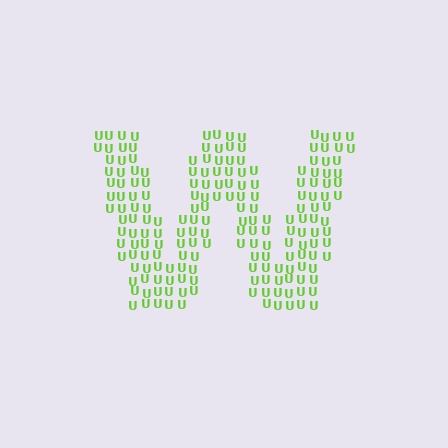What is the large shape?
The large shape is the letter W.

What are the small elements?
The small elements are letter U's.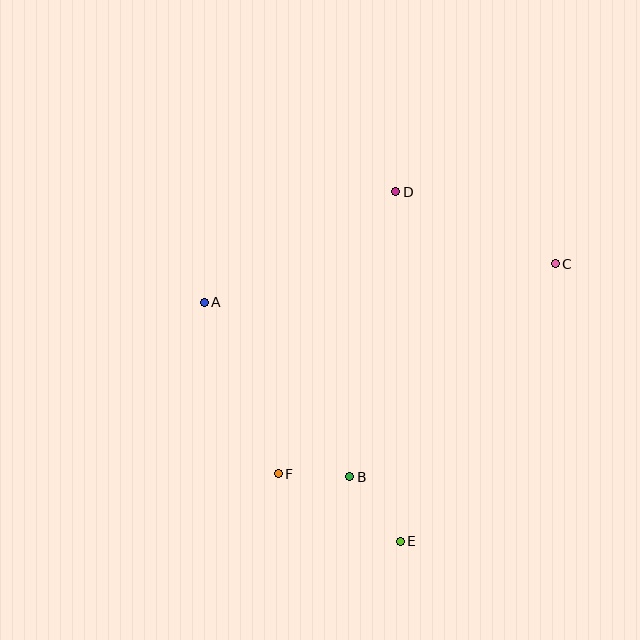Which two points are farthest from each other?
Points A and C are farthest from each other.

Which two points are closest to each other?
Points B and F are closest to each other.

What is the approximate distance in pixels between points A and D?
The distance between A and D is approximately 221 pixels.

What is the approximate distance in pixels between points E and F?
The distance between E and F is approximately 140 pixels.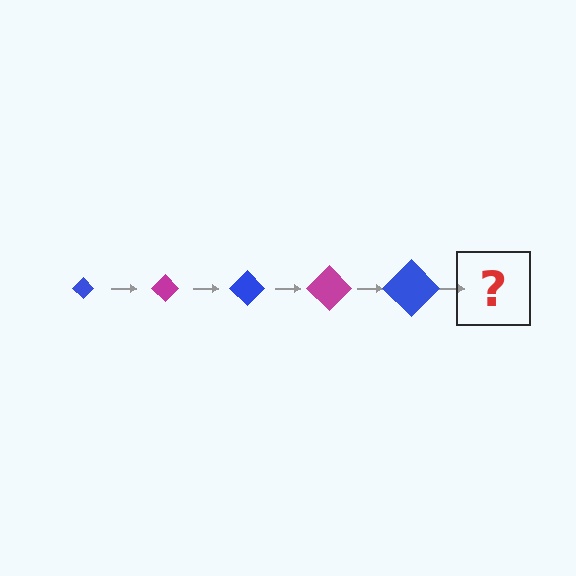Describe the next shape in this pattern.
It should be a magenta diamond, larger than the previous one.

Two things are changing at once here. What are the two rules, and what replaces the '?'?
The two rules are that the diamond grows larger each step and the color cycles through blue and magenta. The '?' should be a magenta diamond, larger than the previous one.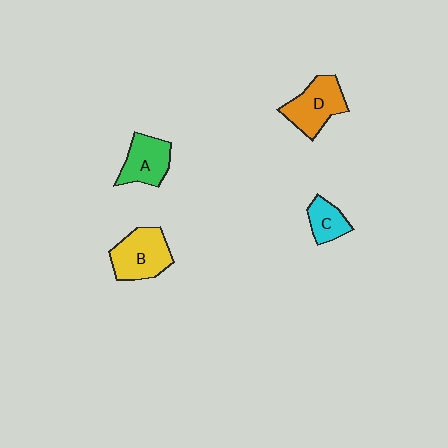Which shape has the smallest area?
Shape C (cyan).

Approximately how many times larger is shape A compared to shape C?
Approximately 1.5 times.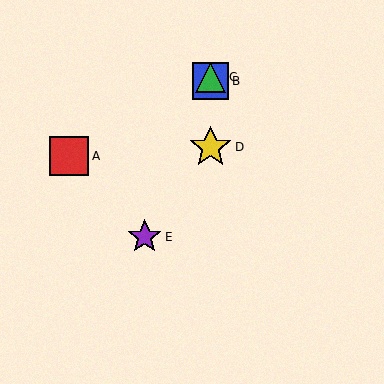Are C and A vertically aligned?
No, C is at x≈211 and A is at x≈69.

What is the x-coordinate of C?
Object C is at x≈211.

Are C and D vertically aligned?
Yes, both are at x≈211.